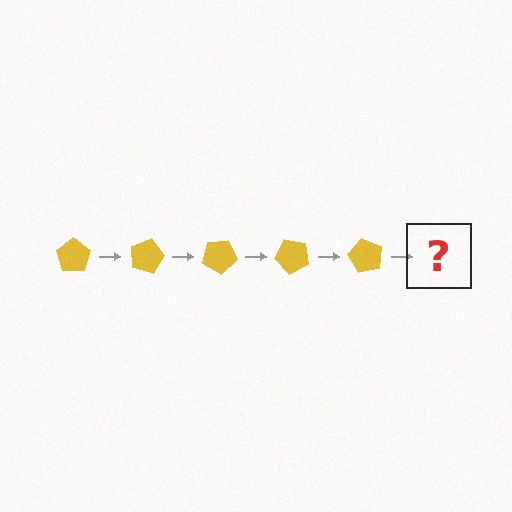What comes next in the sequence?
The next element should be a yellow pentagon rotated 75 degrees.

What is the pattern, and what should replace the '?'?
The pattern is that the pentagon rotates 15 degrees each step. The '?' should be a yellow pentagon rotated 75 degrees.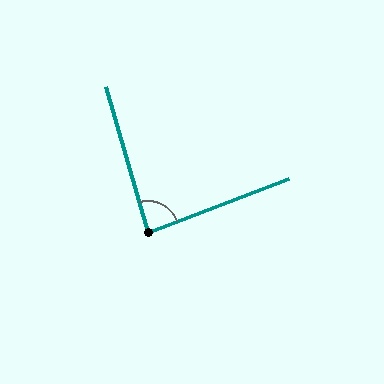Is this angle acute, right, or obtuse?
It is approximately a right angle.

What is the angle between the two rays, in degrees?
Approximately 85 degrees.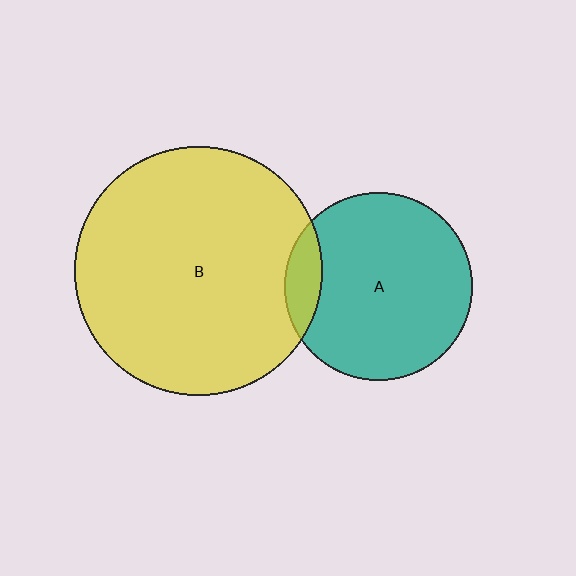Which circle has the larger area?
Circle B (yellow).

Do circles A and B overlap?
Yes.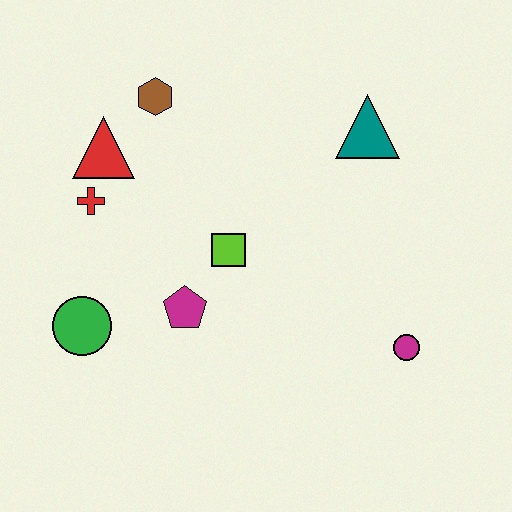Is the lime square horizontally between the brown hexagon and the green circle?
No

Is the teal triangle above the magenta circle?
Yes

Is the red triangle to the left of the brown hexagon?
Yes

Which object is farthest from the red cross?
The magenta circle is farthest from the red cross.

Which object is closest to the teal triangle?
The lime square is closest to the teal triangle.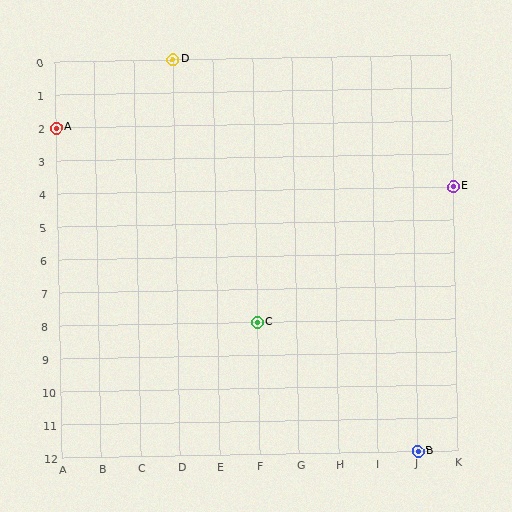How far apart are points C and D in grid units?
Points C and D are 2 columns and 8 rows apart (about 8.2 grid units diagonally).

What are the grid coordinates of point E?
Point E is at grid coordinates (K, 4).